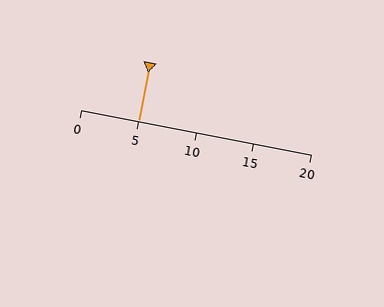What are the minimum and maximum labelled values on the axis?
The axis runs from 0 to 20.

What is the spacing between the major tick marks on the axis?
The major ticks are spaced 5 apart.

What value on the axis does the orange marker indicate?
The marker indicates approximately 5.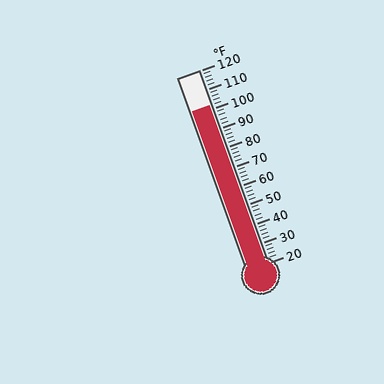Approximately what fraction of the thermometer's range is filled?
The thermometer is filled to approximately 80% of its range.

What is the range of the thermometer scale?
The thermometer scale ranges from 20°F to 120°F.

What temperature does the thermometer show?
The thermometer shows approximately 102°F.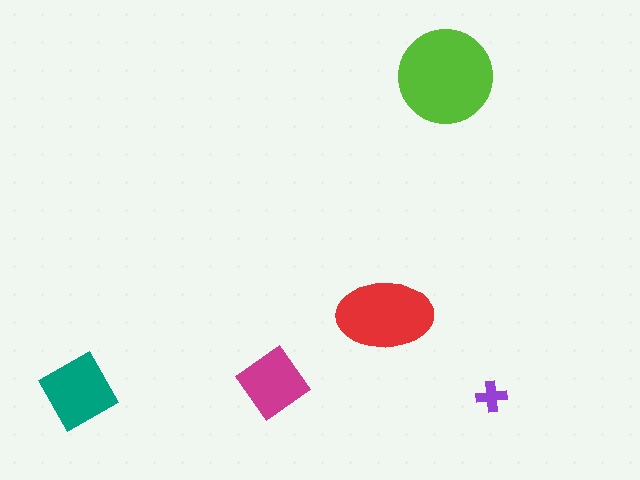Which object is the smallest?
The purple cross.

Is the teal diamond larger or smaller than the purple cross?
Larger.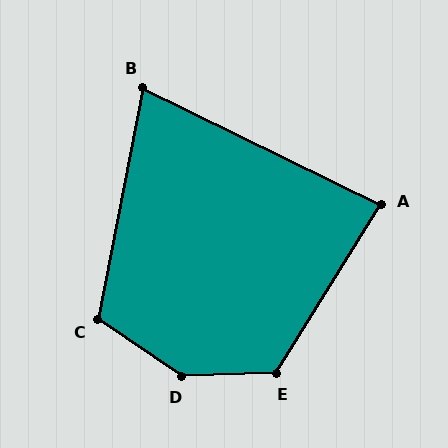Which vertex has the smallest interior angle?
B, at approximately 75 degrees.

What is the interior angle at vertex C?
Approximately 113 degrees (obtuse).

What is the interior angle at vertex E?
Approximately 124 degrees (obtuse).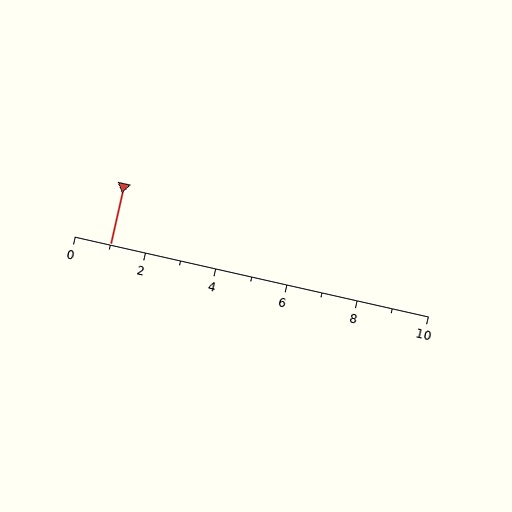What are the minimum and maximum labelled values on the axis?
The axis runs from 0 to 10.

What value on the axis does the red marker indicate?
The marker indicates approximately 1.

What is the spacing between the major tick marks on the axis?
The major ticks are spaced 2 apart.